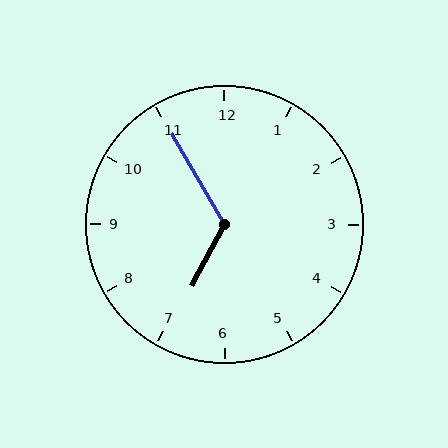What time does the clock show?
6:55.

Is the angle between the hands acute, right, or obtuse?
It is obtuse.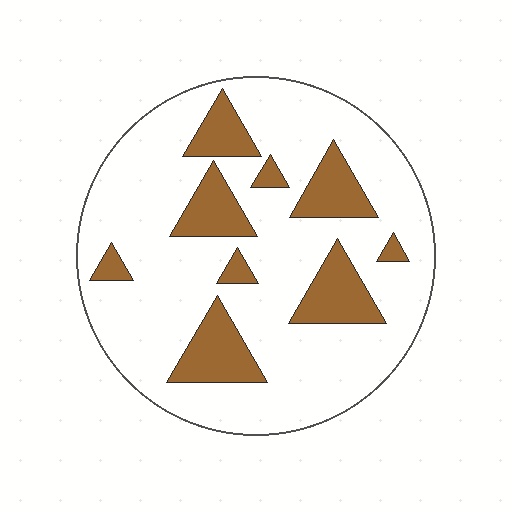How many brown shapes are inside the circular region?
9.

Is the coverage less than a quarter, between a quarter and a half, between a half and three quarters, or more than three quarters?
Less than a quarter.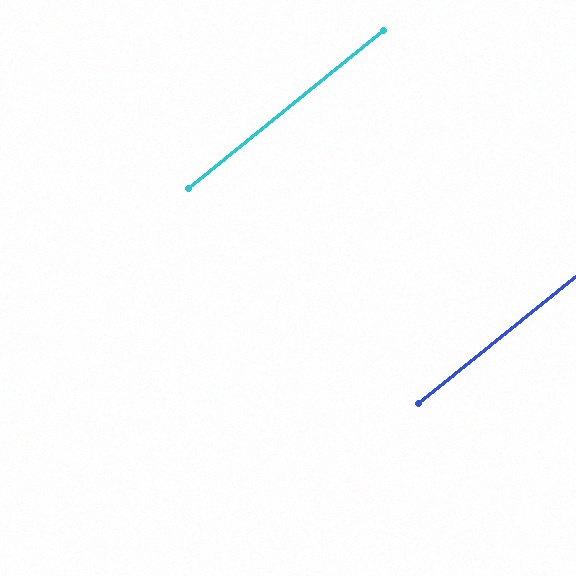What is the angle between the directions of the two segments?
Approximately 0 degrees.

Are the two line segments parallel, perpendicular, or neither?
Parallel — their directions differ by only 0.3°.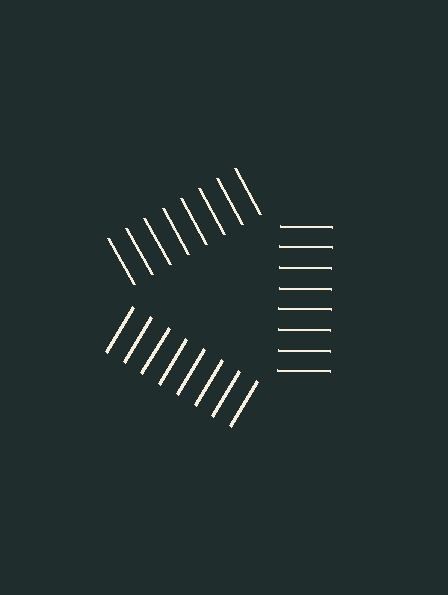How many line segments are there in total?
24 — 8 along each of the 3 edges.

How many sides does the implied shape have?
3 sides — the line-ends trace a triangle.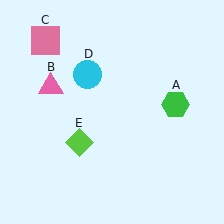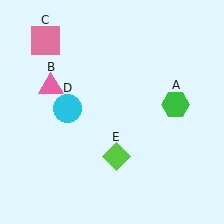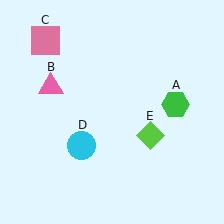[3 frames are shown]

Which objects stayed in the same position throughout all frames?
Green hexagon (object A) and pink triangle (object B) and pink square (object C) remained stationary.